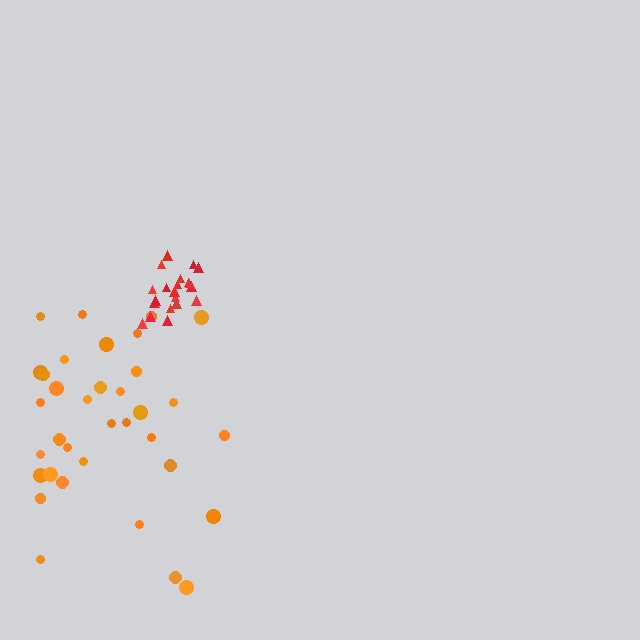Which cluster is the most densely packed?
Red.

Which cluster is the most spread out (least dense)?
Orange.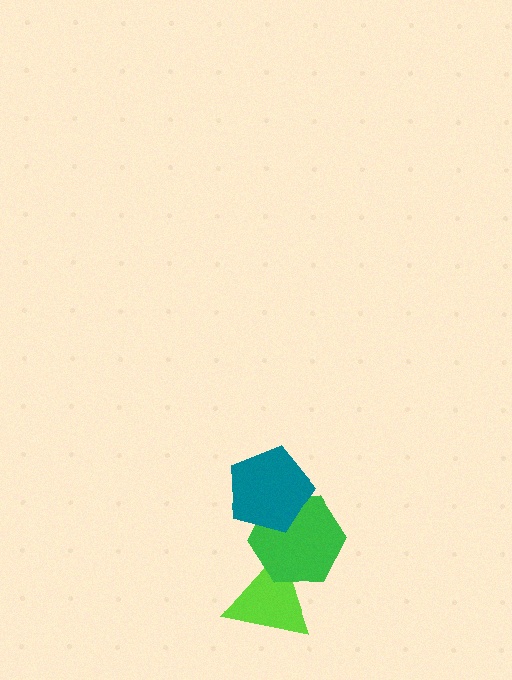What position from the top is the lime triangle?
The lime triangle is 3rd from the top.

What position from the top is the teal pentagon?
The teal pentagon is 1st from the top.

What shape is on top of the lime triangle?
The green hexagon is on top of the lime triangle.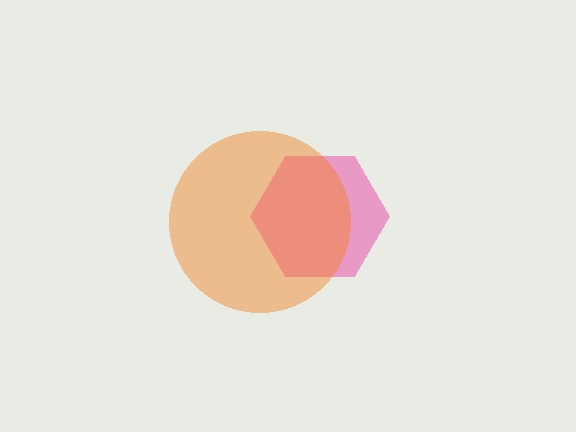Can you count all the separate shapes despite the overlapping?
Yes, there are 2 separate shapes.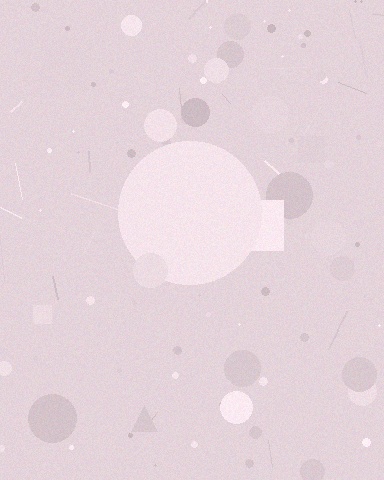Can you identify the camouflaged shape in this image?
The camouflaged shape is a circle.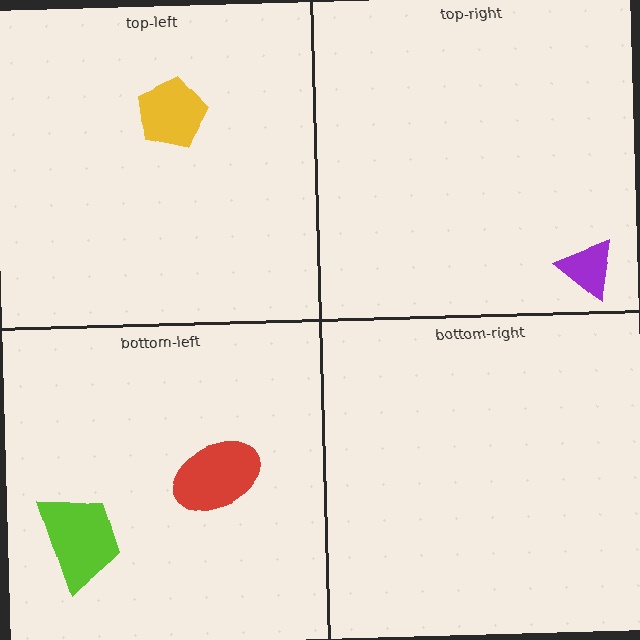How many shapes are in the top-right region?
1.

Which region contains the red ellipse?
The bottom-left region.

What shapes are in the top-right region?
The purple triangle.